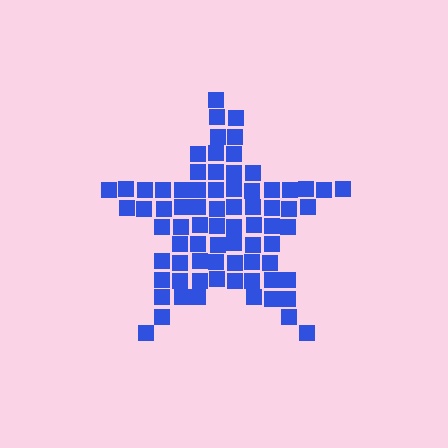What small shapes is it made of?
It is made of small squares.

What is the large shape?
The large shape is a star.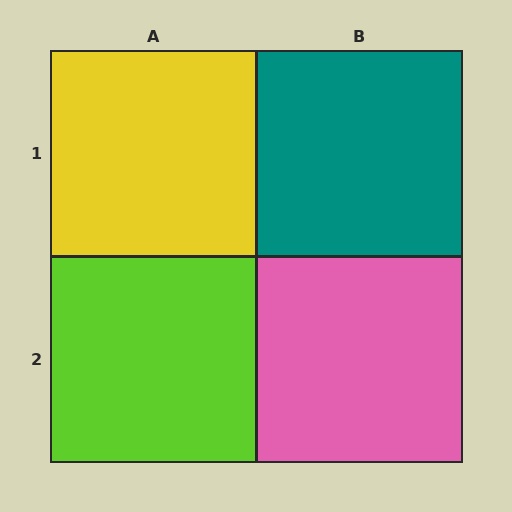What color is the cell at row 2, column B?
Pink.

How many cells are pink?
1 cell is pink.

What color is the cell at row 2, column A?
Lime.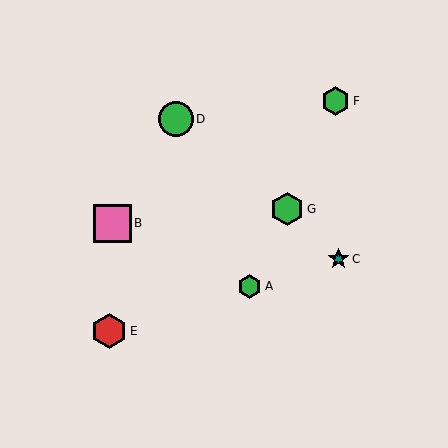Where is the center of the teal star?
The center of the teal star is at (338, 259).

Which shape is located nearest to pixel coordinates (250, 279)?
The green hexagon (labeled A) at (250, 286) is nearest to that location.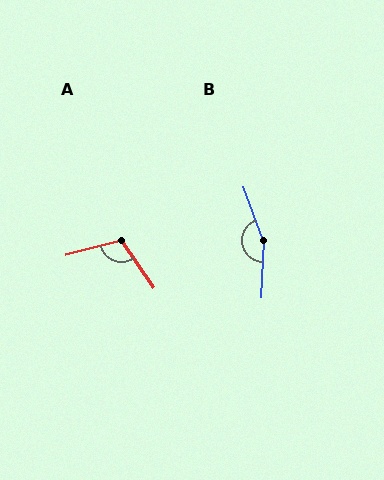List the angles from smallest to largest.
A (110°), B (158°).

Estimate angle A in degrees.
Approximately 110 degrees.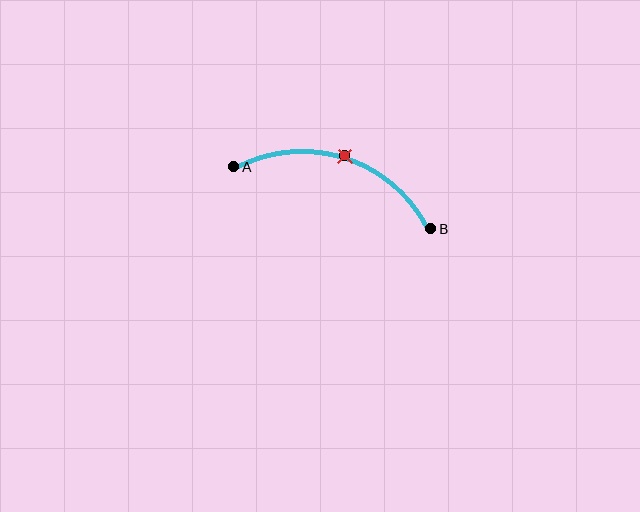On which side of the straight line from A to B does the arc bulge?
The arc bulges above the straight line connecting A and B.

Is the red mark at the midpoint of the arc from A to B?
Yes. The red mark lies on the arc at equal arc-length from both A and B — it is the arc midpoint.